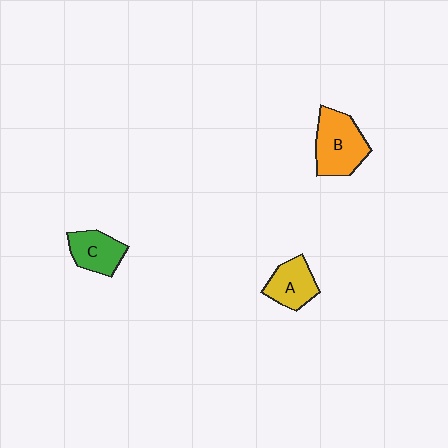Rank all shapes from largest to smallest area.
From largest to smallest: B (orange), A (yellow), C (green).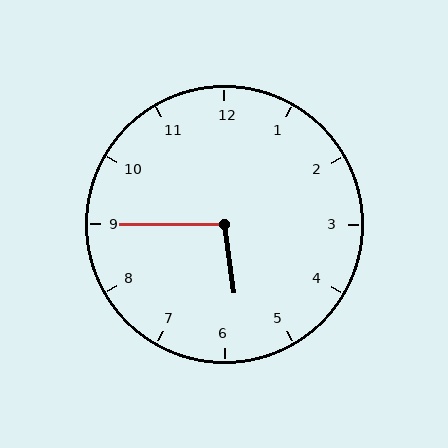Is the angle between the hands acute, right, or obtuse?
It is obtuse.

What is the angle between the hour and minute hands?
Approximately 98 degrees.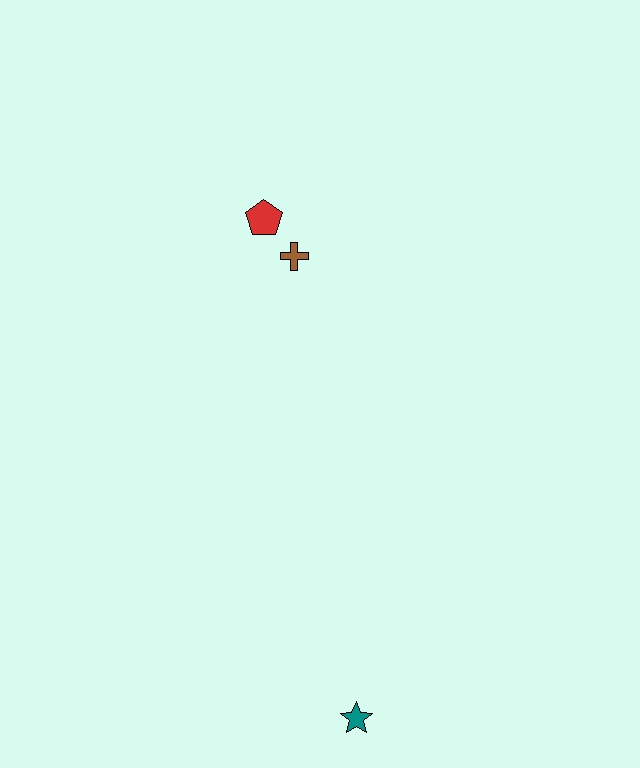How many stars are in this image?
There is 1 star.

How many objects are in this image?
There are 3 objects.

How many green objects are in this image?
There are no green objects.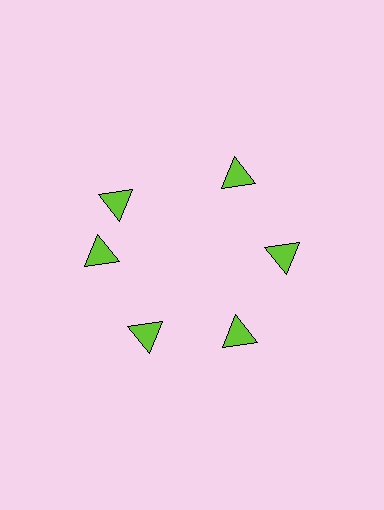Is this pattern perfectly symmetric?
No. The 6 lime triangles are arranged in a ring, but one element near the 11 o'clock position is rotated out of alignment along the ring, breaking the 6-fold rotational symmetry.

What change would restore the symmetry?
The symmetry would be restored by rotating it back into even spacing with its neighbors so that all 6 triangles sit at equal angles and equal distance from the center.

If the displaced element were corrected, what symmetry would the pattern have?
It would have 6-fold rotational symmetry — the pattern would map onto itself every 60 degrees.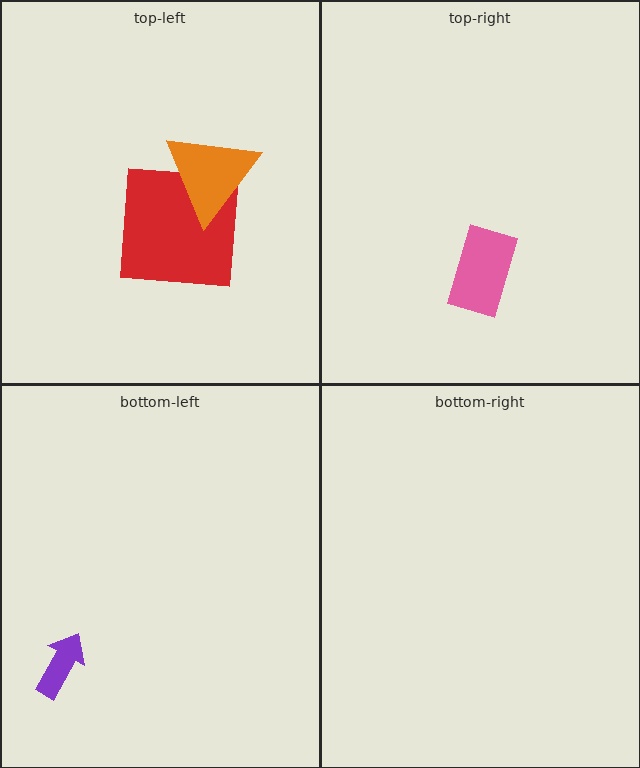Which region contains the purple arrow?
The bottom-left region.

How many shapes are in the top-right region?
1.